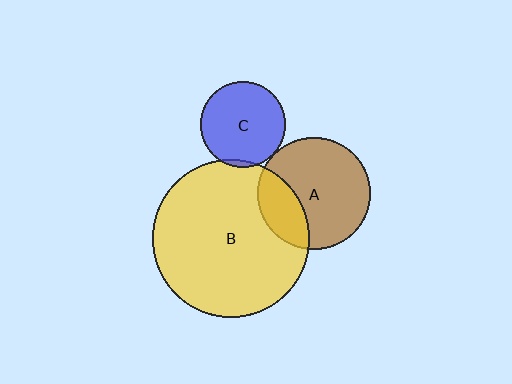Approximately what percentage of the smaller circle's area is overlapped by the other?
Approximately 25%.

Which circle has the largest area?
Circle B (yellow).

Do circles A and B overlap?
Yes.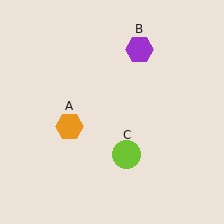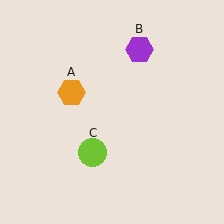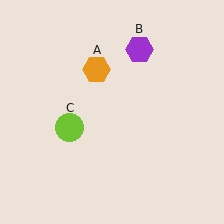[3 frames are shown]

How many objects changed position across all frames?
2 objects changed position: orange hexagon (object A), lime circle (object C).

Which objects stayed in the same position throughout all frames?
Purple hexagon (object B) remained stationary.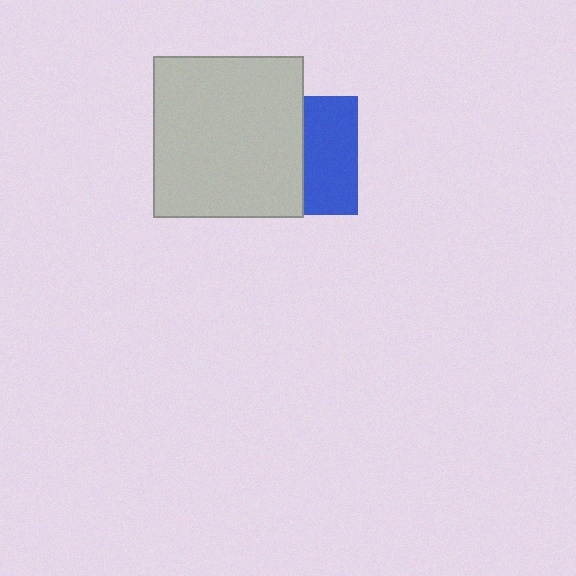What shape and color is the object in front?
The object in front is a light gray rectangle.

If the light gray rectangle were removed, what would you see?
You would see the complete blue square.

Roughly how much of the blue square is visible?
About half of it is visible (roughly 46%).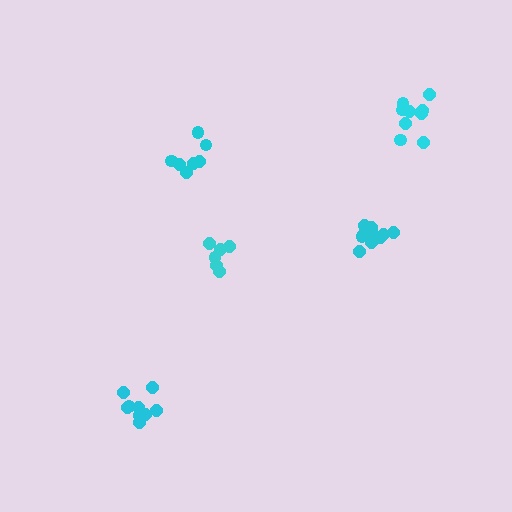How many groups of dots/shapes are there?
There are 5 groups.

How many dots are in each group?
Group 1: 6 dots, Group 2: 7 dots, Group 3: 11 dots, Group 4: 9 dots, Group 5: 9 dots (42 total).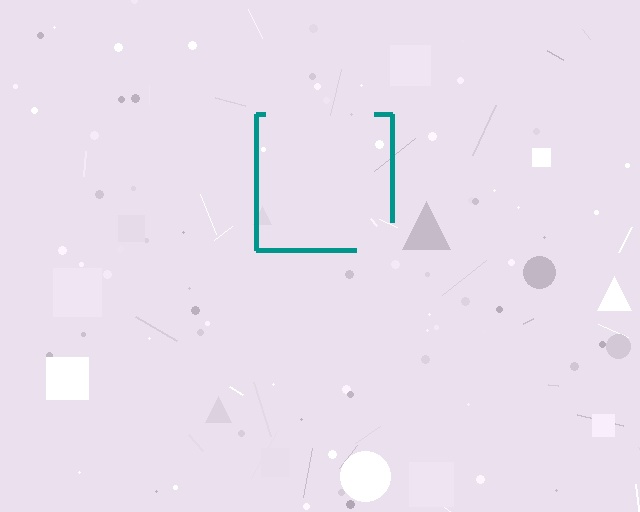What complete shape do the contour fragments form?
The contour fragments form a square.